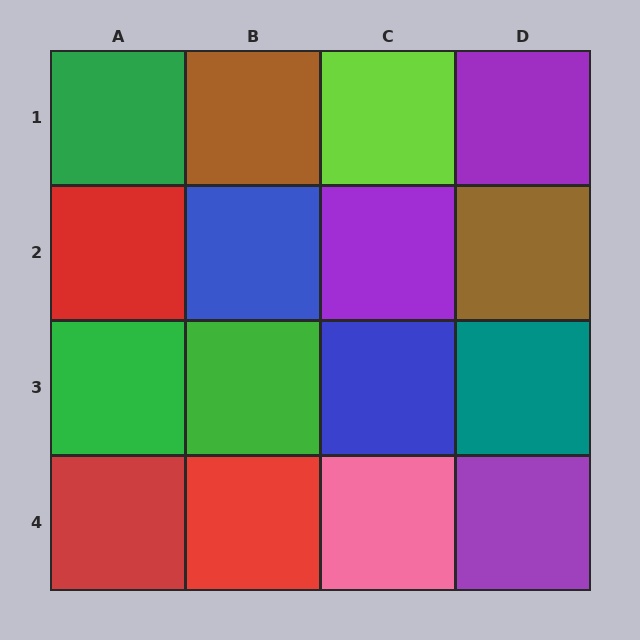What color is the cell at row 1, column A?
Green.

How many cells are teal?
1 cell is teal.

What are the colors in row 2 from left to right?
Red, blue, purple, brown.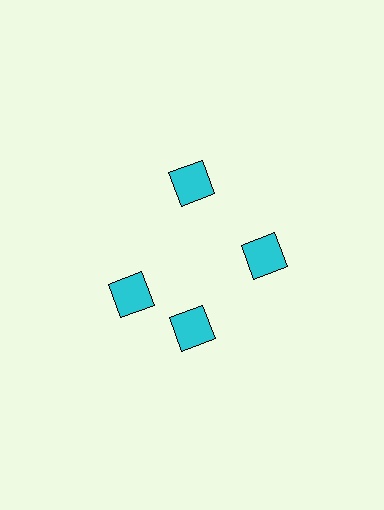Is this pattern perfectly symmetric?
No. The 4 cyan squares are arranged in a ring, but one element near the 9 o'clock position is rotated out of alignment along the ring, breaking the 4-fold rotational symmetry.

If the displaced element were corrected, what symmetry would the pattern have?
It would have 4-fold rotational symmetry — the pattern would map onto itself every 90 degrees.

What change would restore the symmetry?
The symmetry would be restored by rotating it back into even spacing with its neighbors so that all 4 squares sit at equal angles and equal distance from the center.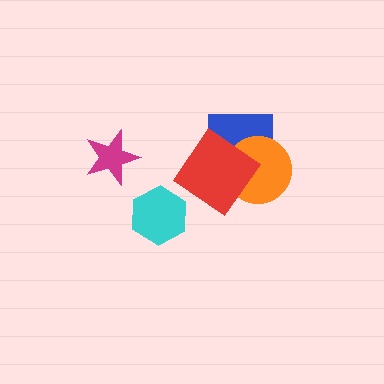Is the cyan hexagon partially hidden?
No, no other shape covers it.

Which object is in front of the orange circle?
The red diamond is in front of the orange circle.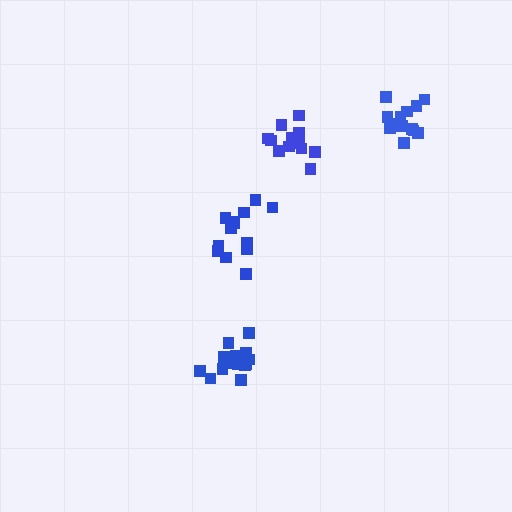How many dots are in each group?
Group 1: 13 dots, Group 2: 12 dots, Group 3: 13 dots, Group 4: 15 dots (53 total).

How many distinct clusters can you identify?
There are 4 distinct clusters.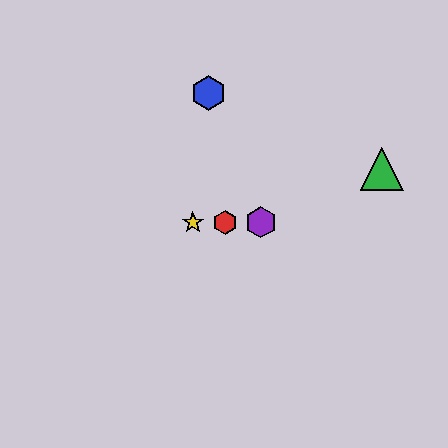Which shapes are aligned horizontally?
The red hexagon, the yellow star, the purple hexagon are aligned horizontally.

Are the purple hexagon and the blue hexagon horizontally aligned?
No, the purple hexagon is at y≈222 and the blue hexagon is at y≈93.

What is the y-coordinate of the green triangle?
The green triangle is at y≈169.